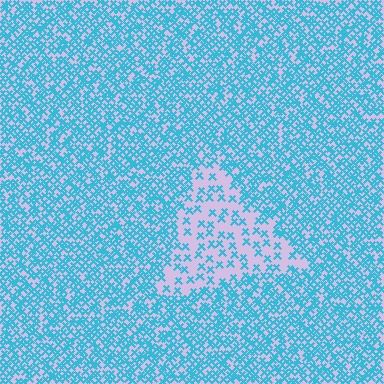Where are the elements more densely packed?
The elements are more densely packed outside the triangle boundary.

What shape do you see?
I see a triangle.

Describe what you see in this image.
The image contains small cyan elements arranged at two different densities. A triangle-shaped region is visible where the elements are less densely packed than the surrounding area.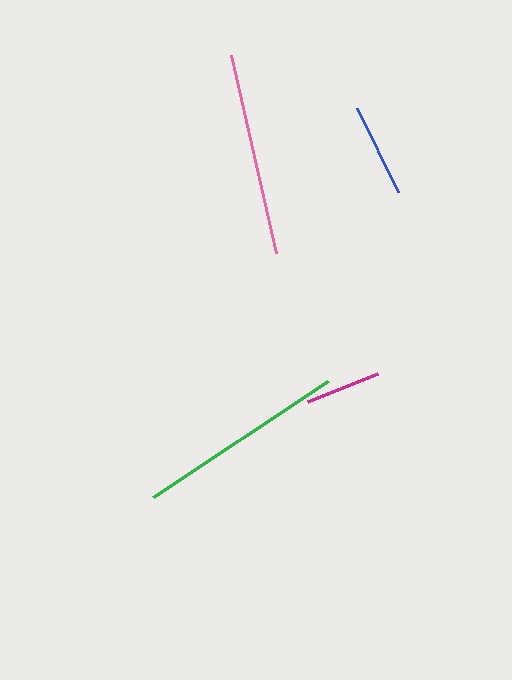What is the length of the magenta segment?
The magenta segment is approximately 75 pixels long.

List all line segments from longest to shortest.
From longest to shortest: green, pink, blue, magenta.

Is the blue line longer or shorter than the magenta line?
The blue line is longer than the magenta line.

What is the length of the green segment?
The green segment is approximately 211 pixels long.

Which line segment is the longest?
The green line is the longest at approximately 211 pixels.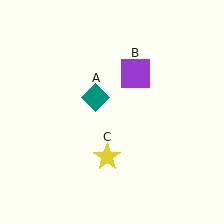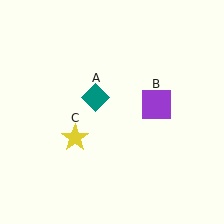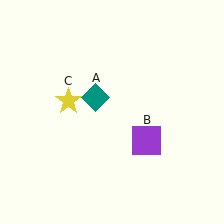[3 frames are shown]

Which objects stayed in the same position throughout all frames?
Teal diamond (object A) remained stationary.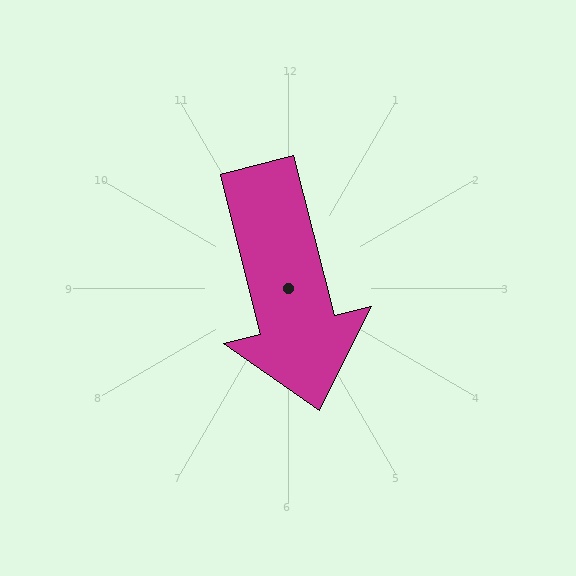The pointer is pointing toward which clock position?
Roughly 6 o'clock.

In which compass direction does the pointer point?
South.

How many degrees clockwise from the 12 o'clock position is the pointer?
Approximately 166 degrees.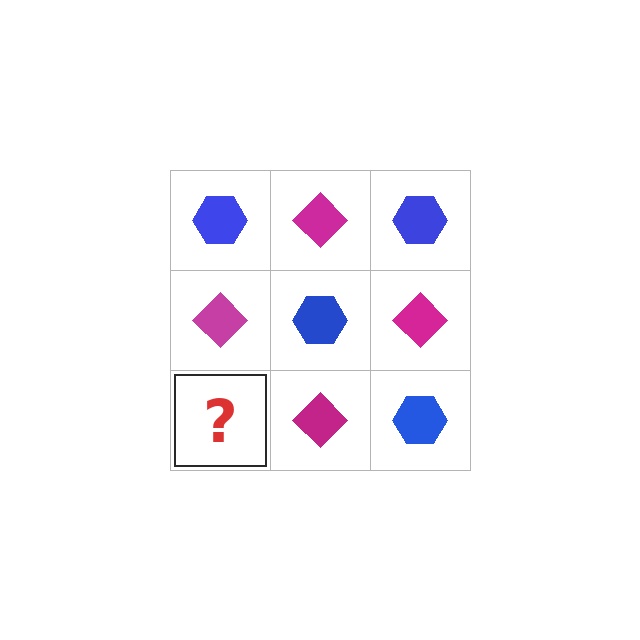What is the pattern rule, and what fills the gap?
The rule is that it alternates blue hexagon and magenta diamond in a checkerboard pattern. The gap should be filled with a blue hexagon.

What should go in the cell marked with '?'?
The missing cell should contain a blue hexagon.